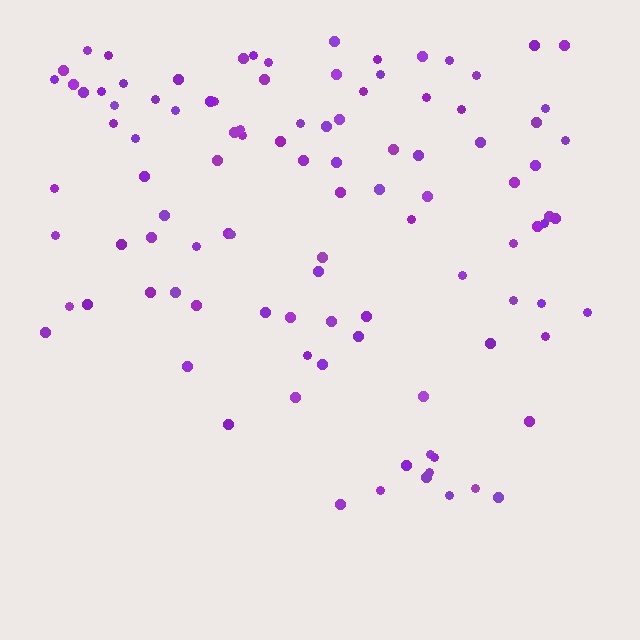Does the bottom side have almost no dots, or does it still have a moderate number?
Still a moderate number, just noticeably fewer than the top.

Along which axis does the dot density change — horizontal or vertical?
Vertical.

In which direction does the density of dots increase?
From bottom to top, with the top side densest.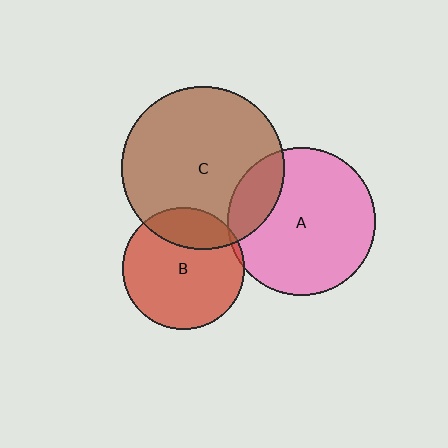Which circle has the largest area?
Circle C (brown).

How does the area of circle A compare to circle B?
Approximately 1.5 times.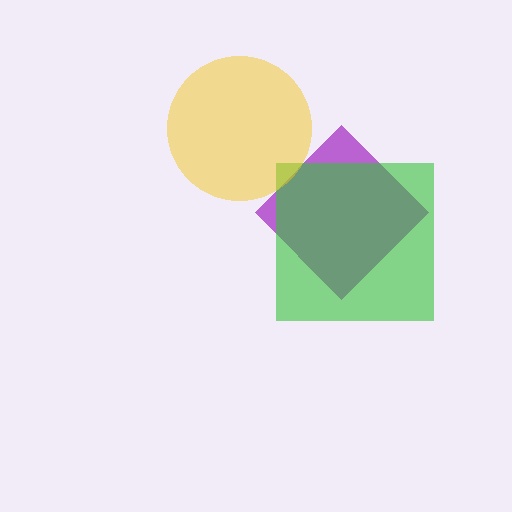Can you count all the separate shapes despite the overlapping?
Yes, there are 3 separate shapes.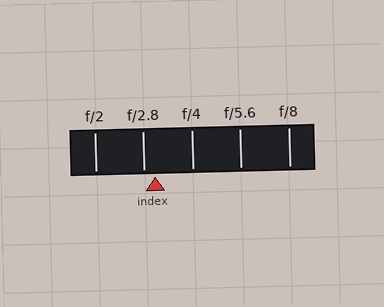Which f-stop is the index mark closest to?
The index mark is closest to f/2.8.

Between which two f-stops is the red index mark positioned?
The index mark is between f/2.8 and f/4.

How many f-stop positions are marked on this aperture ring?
There are 5 f-stop positions marked.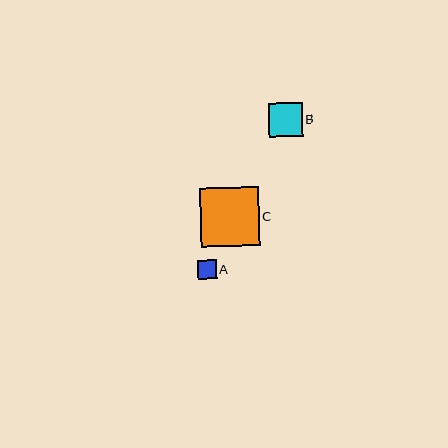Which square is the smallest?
Square A is the smallest with a size of approximately 19 pixels.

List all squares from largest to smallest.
From largest to smallest: C, B, A.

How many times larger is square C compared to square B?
Square C is approximately 1.8 times the size of square B.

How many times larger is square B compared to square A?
Square B is approximately 1.8 times the size of square A.